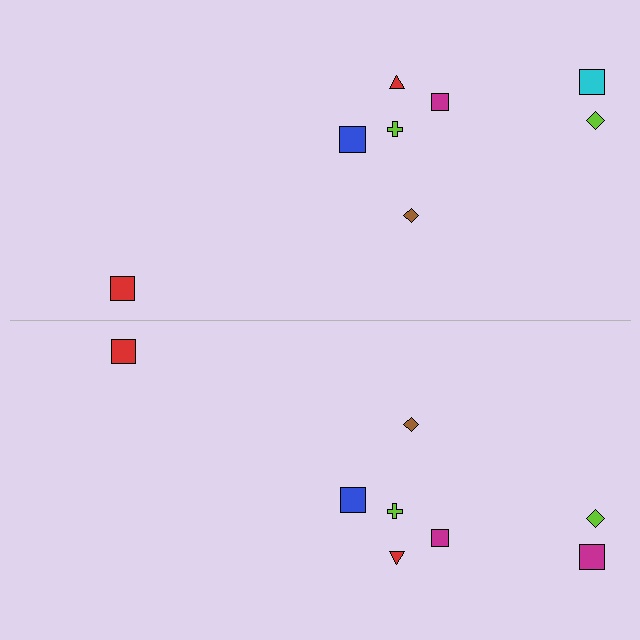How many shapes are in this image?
There are 16 shapes in this image.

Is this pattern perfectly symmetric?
No, the pattern is not perfectly symmetric. The magenta square on the bottom side breaks the symmetry — its mirror counterpart is cyan.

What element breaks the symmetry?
The magenta square on the bottom side breaks the symmetry — its mirror counterpart is cyan.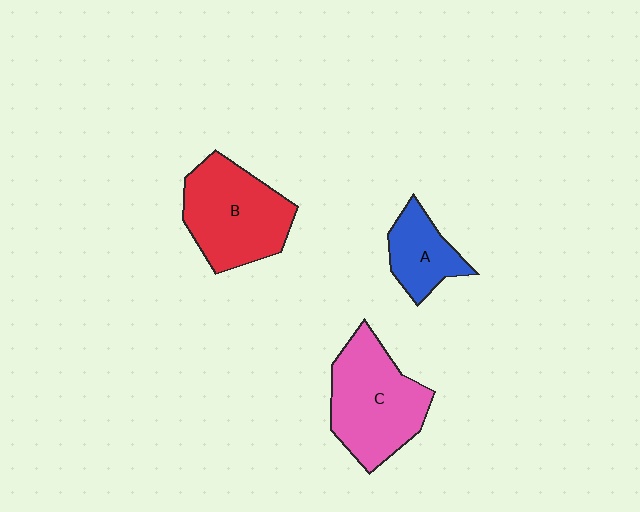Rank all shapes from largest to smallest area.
From largest to smallest: C (pink), B (red), A (blue).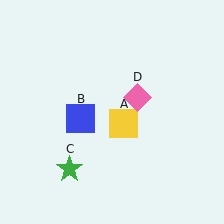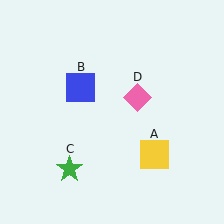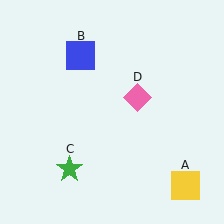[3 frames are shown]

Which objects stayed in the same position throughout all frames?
Green star (object C) and pink diamond (object D) remained stationary.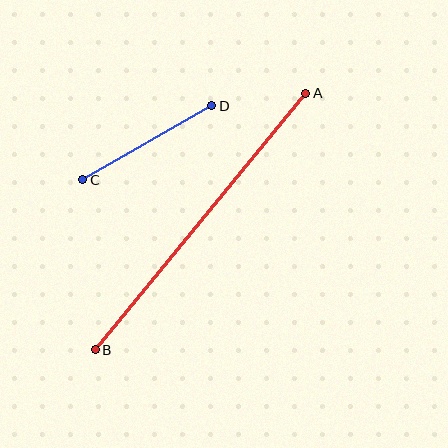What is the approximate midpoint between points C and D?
The midpoint is at approximately (147, 143) pixels.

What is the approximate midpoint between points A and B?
The midpoint is at approximately (201, 221) pixels.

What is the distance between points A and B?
The distance is approximately 332 pixels.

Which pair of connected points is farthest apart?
Points A and B are farthest apart.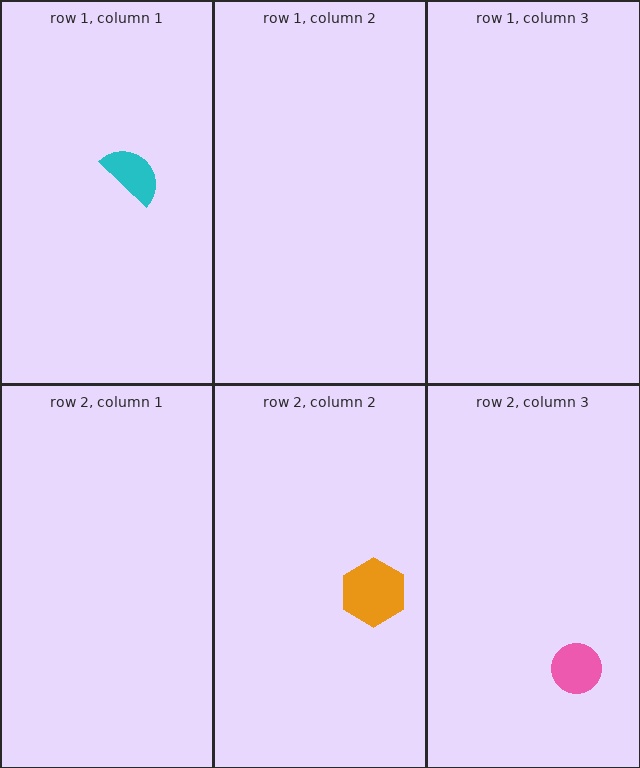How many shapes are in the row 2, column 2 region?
1.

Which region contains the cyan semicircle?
The row 1, column 1 region.